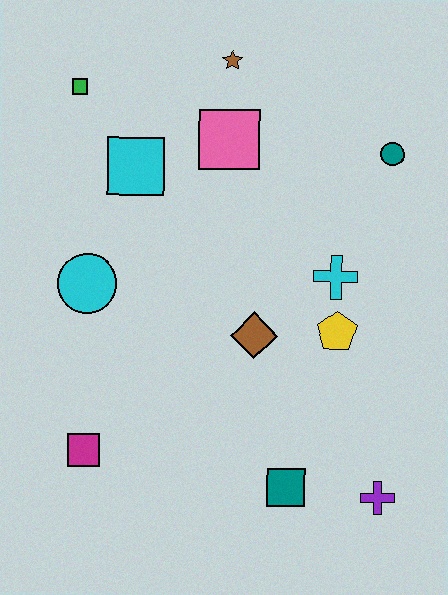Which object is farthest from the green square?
The purple cross is farthest from the green square.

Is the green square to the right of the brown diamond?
No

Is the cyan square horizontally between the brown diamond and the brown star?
No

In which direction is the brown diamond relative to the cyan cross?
The brown diamond is to the left of the cyan cross.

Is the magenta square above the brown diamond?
No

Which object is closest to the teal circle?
The cyan cross is closest to the teal circle.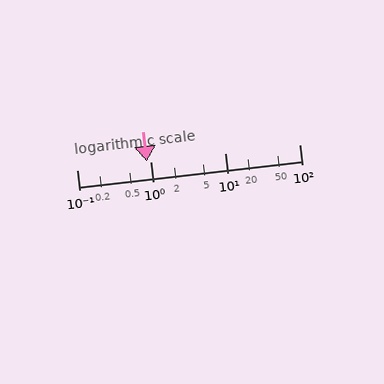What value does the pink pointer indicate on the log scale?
The pointer indicates approximately 0.87.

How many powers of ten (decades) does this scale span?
The scale spans 3 decades, from 0.1 to 100.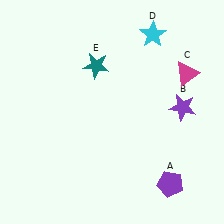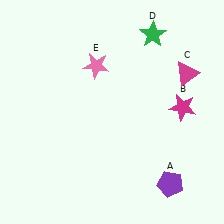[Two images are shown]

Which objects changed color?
B changed from purple to magenta. D changed from cyan to green. E changed from teal to pink.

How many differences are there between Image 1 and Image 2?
There are 3 differences between the two images.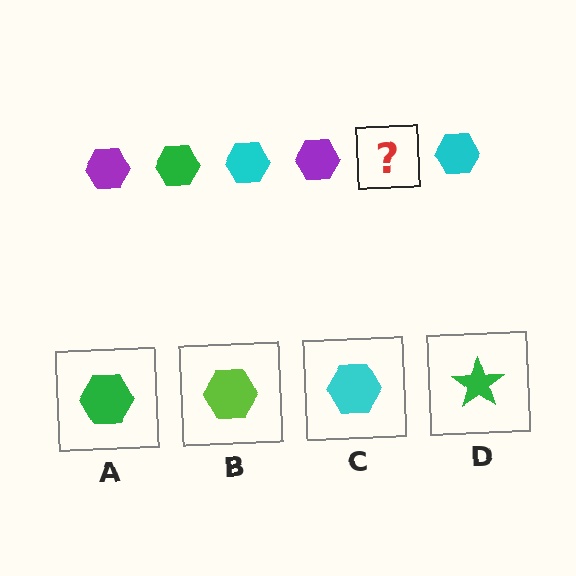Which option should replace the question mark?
Option A.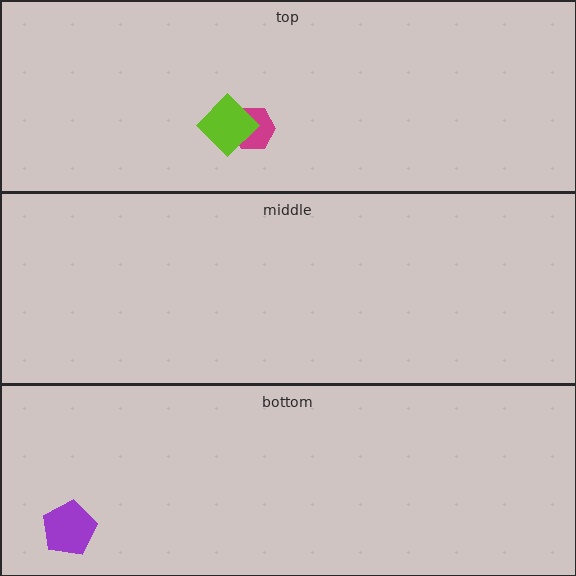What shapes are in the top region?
The magenta hexagon, the lime diamond.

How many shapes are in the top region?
2.